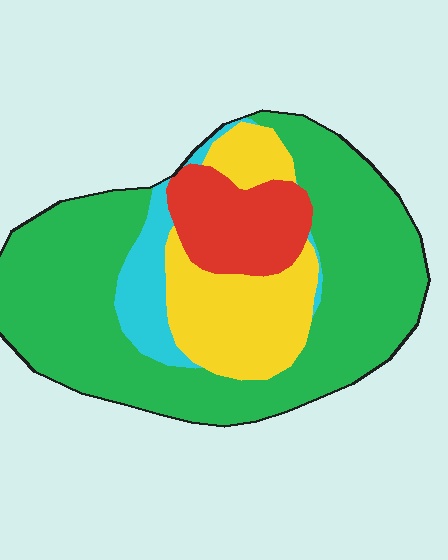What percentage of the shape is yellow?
Yellow takes up between a sixth and a third of the shape.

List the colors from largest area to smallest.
From largest to smallest: green, yellow, red, cyan.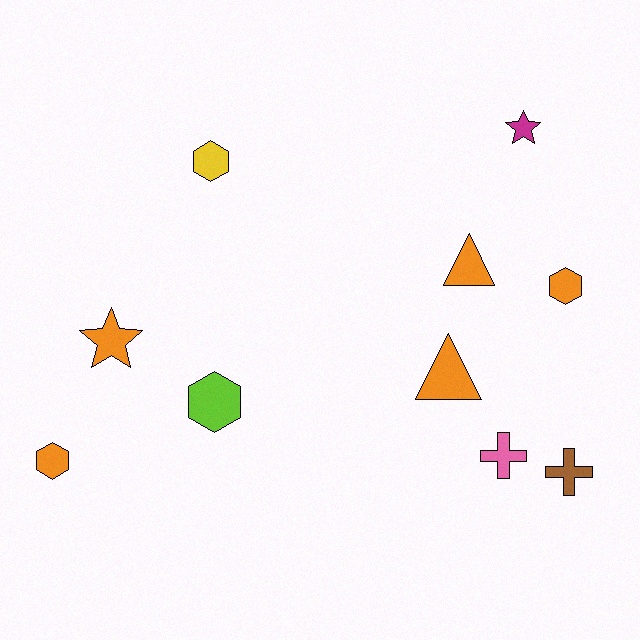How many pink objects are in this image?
There is 1 pink object.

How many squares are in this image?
There are no squares.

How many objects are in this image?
There are 10 objects.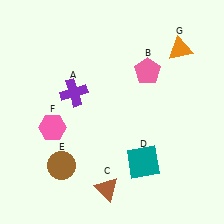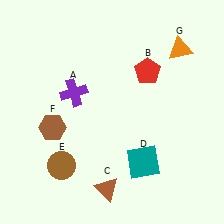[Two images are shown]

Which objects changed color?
B changed from pink to red. F changed from pink to brown.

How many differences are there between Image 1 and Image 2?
There are 2 differences between the two images.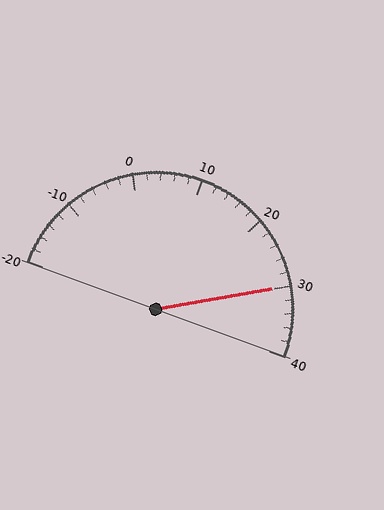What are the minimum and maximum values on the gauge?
The gauge ranges from -20 to 40.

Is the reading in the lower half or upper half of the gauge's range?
The reading is in the upper half of the range (-20 to 40).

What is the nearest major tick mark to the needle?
The nearest major tick mark is 30.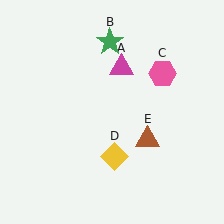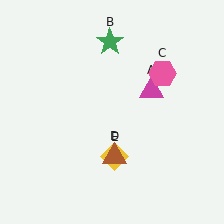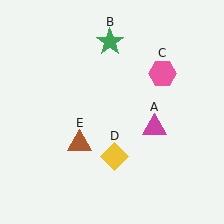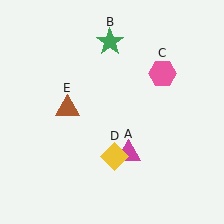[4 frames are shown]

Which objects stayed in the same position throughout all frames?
Green star (object B) and pink hexagon (object C) and yellow diamond (object D) remained stationary.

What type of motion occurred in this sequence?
The magenta triangle (object A), brown triangle (object E) rotated clockwise around the center of the scene.